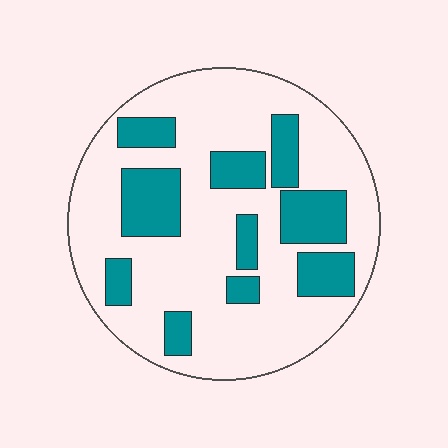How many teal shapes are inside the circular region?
10.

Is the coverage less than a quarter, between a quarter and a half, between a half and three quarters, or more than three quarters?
Between a quarter and a half.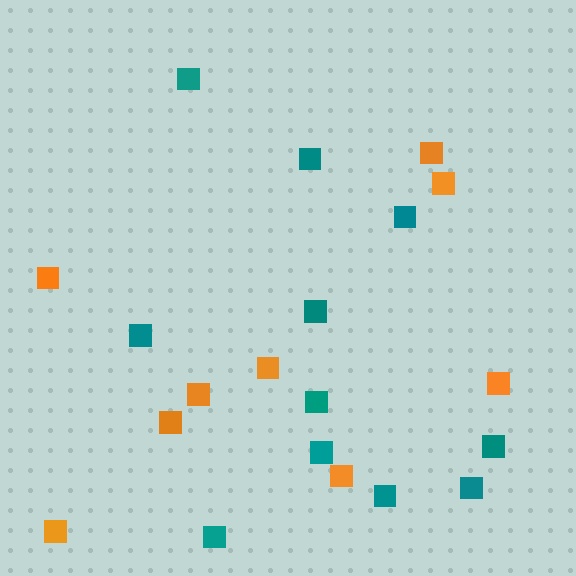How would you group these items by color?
There are 2 groups: one group of teal squares (11) and one group of orange squares (9).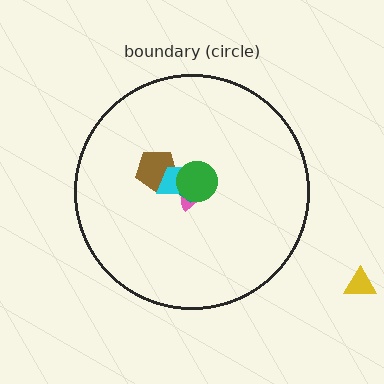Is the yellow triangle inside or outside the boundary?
Outside.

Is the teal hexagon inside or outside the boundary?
Inside.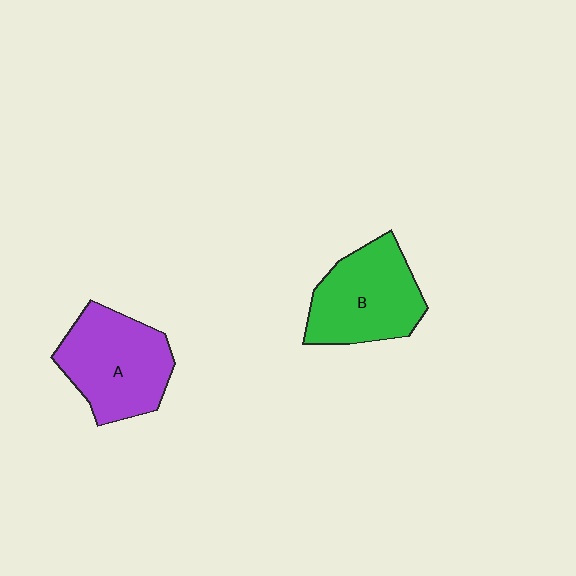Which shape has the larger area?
Shape A (purple).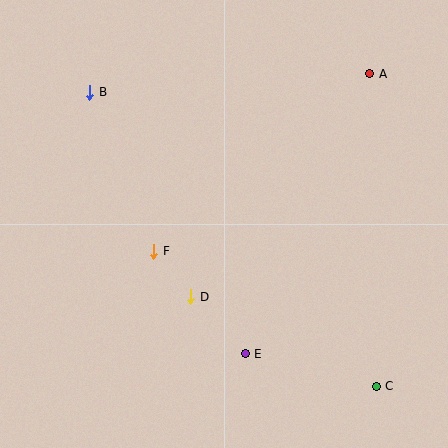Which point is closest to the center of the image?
Point F at (154, 251) is closest to the center.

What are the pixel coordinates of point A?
Point A is at (370, 74).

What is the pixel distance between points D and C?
The distance between D and C is 206 pixels.